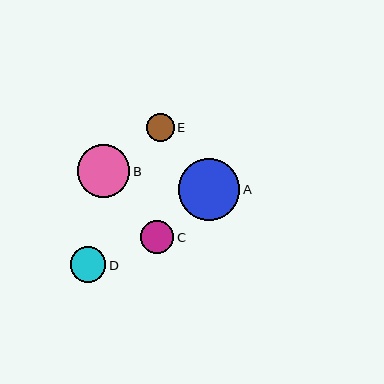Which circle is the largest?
Circle A is the largest with a size of approximately 61 pixels.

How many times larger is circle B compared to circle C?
Circle B is approximately 1.6 times the size of circle C.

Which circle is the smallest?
Circle E is the smallest with a size of approximately 28 pixels.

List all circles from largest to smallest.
From largest to smallest: A, B, D, C, E.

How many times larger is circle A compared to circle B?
Circle A is approximately 1.2 times the size of circle B.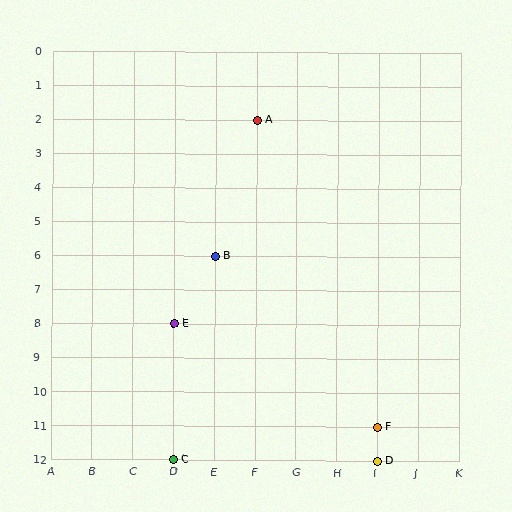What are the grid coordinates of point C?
Point C is at grid coordinates (D, 12).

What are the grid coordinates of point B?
Point B is at grid coordinates (E, 6).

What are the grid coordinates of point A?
Point A is at grid coordinates (F, 2).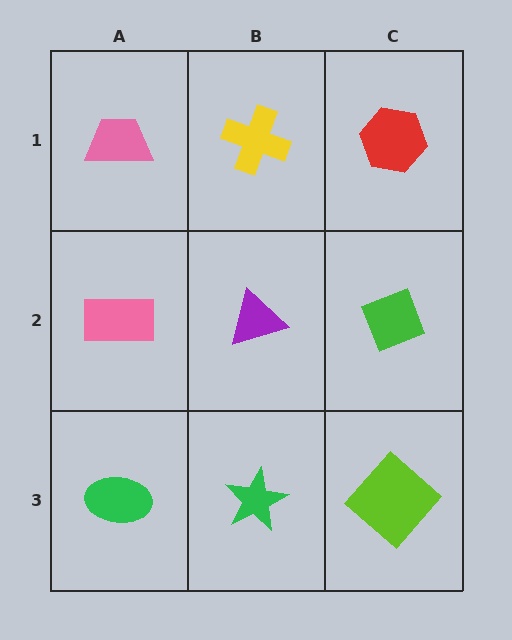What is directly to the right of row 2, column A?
A purple triangle.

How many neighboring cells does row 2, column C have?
3.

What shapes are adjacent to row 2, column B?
A yellow cross (row 1, column B), a green star (row 3, column B), a pink rectangle (row 2, column A), a green diamond (row 2, column C).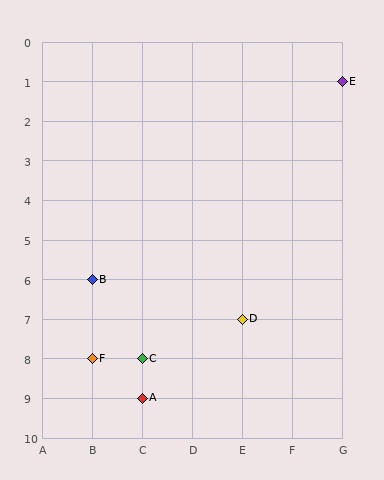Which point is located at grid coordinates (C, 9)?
Point A is at (C, 9).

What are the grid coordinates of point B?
Point B is at grid coordinates (B, 6).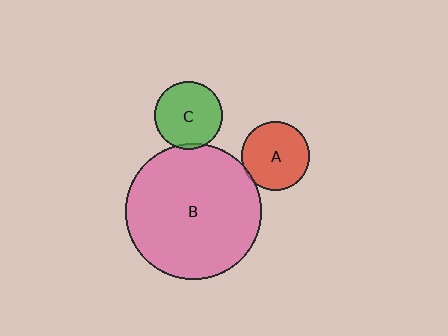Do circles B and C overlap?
Yes.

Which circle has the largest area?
Circle B (pink).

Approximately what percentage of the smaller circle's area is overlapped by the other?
Approximately 5%.